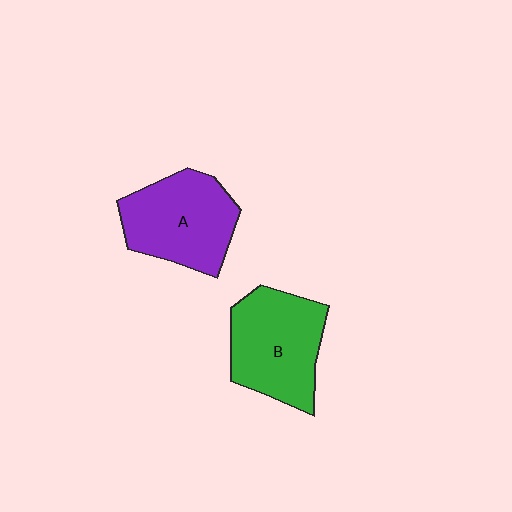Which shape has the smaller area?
Shape A (purple).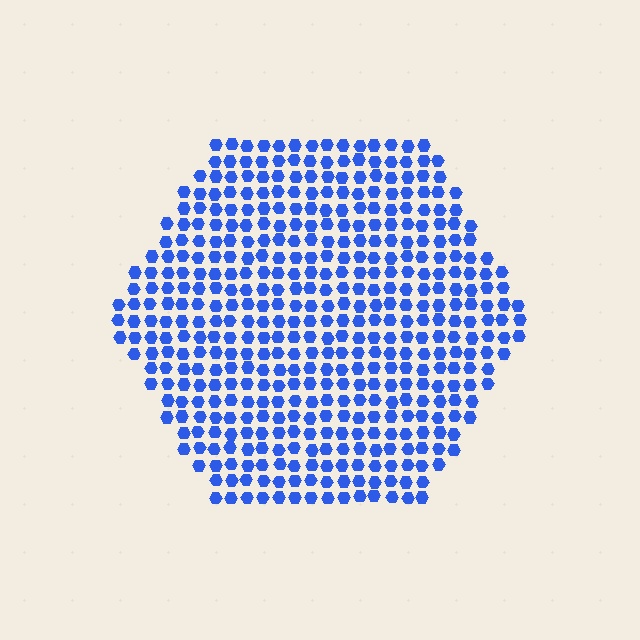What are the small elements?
The small elements are hexagons.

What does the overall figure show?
The overall figure shows a hexagon.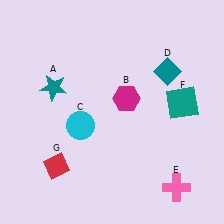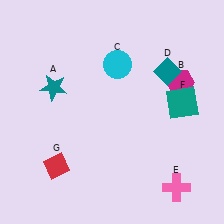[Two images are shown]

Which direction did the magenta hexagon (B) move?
The magenta hexagon (B) moved right.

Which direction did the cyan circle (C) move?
The cyan circle (C) moved up.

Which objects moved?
The objects that moved are: the magenta hexagon (B), the cyan circle (C).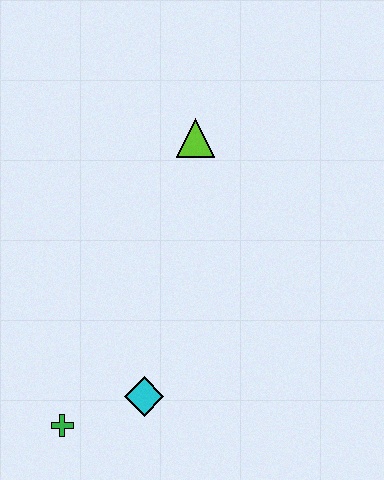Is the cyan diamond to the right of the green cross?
Yes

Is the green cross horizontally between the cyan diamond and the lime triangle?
No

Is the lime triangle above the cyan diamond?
Yes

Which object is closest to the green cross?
The cyan diamond is closest to the green cross.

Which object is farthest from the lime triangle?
The green cross is farthest from the lime triangle.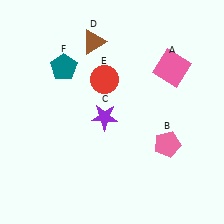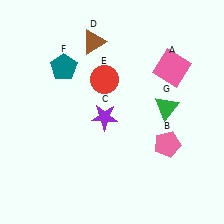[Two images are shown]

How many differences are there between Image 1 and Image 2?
There is 1 difference between the two images.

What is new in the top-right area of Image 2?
A green triangle (G) was added in the top-right area of Image 2.